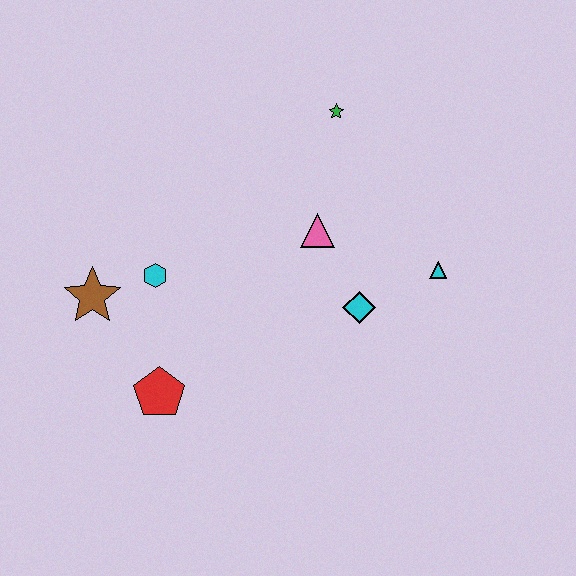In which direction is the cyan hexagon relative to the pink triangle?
The cyan hexagon is to the left of the pink triangle.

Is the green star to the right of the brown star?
Yes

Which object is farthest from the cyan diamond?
The brown star is farthest from the cyan diamond.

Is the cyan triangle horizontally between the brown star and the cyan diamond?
No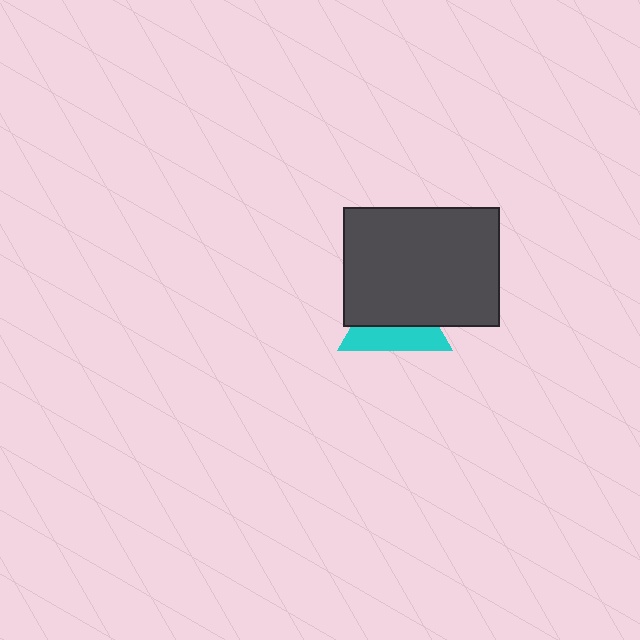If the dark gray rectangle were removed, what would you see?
You would see the complete cyan triangle.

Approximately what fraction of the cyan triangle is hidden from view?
Roughly 58% of the cyan triangle is hidden behind the dark gray rectangle.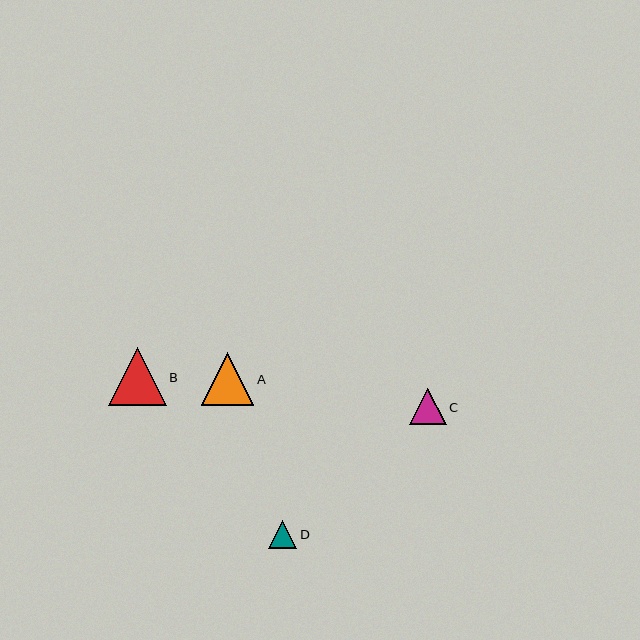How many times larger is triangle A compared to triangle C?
Triangle A is approximately 1.5 times the size of triangle C.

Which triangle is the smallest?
Triangle D is the smallest with a size of approximately 28 pixels.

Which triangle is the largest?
Triangle B is the largest with a size of approximately 58 pixels.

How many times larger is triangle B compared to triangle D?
Triangle B is approximately 2.0 times the size of triangle D.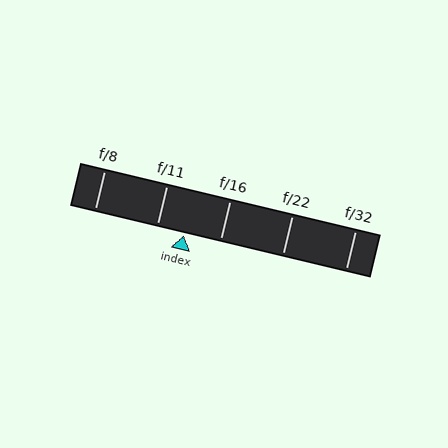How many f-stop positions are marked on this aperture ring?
There are 5 f-stop positions marked.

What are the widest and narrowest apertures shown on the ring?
The widest aperture shown is f/8 and the narrowest is f/32.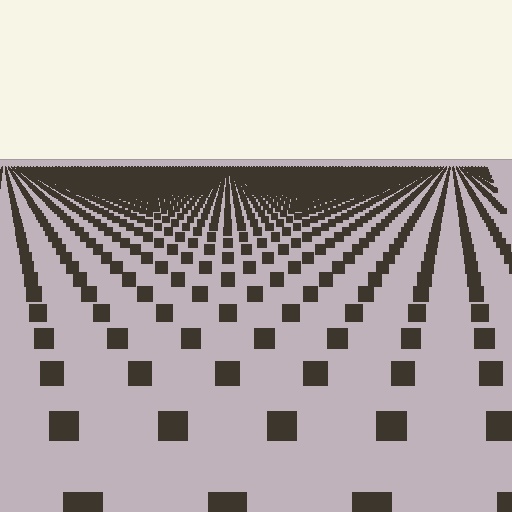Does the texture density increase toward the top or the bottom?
Density increases toward the top.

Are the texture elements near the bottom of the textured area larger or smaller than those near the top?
Larger. Near the bottom, elements are closer to the viewer and appear at a bigger on-screen size.